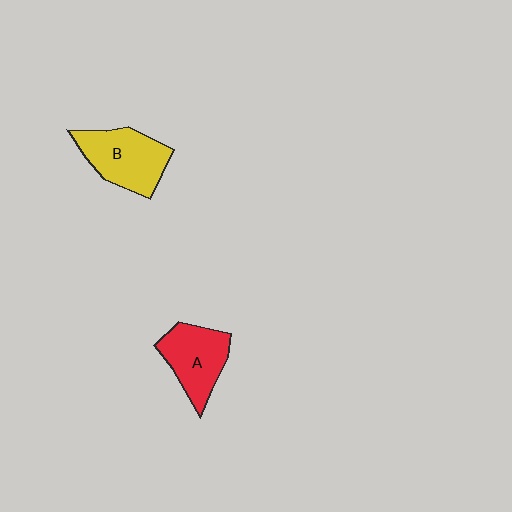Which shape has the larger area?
Shape B (yellow).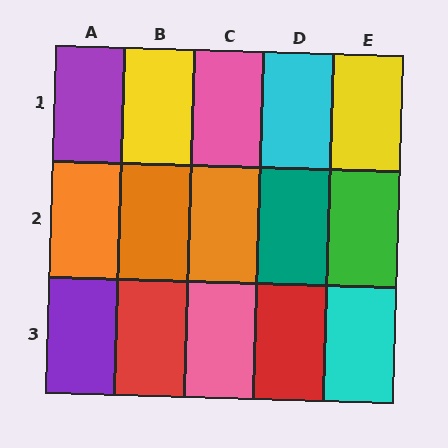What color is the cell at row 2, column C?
Orange.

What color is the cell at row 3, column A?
Purple.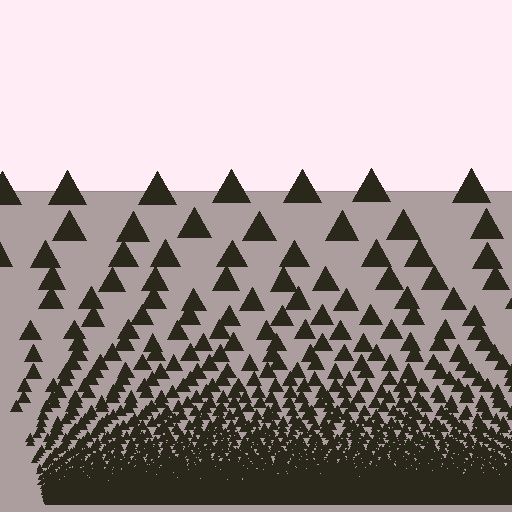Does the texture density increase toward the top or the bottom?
Density increases toward the bottom.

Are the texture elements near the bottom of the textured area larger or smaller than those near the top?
Smaller. The gradient is inverted — elements near the bottom are smaller and denser.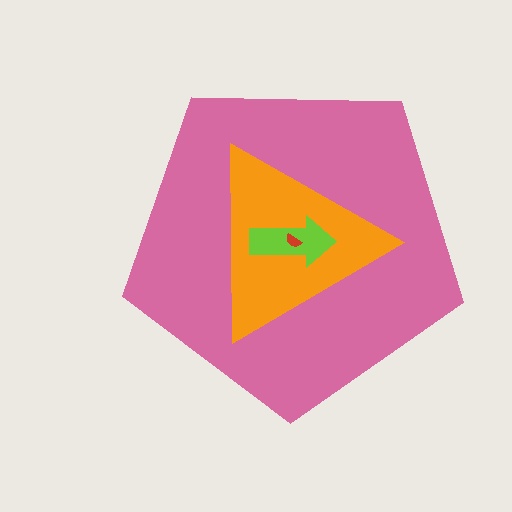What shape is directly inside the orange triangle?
The lime arrow.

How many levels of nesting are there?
4.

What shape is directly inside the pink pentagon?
The orange triangle.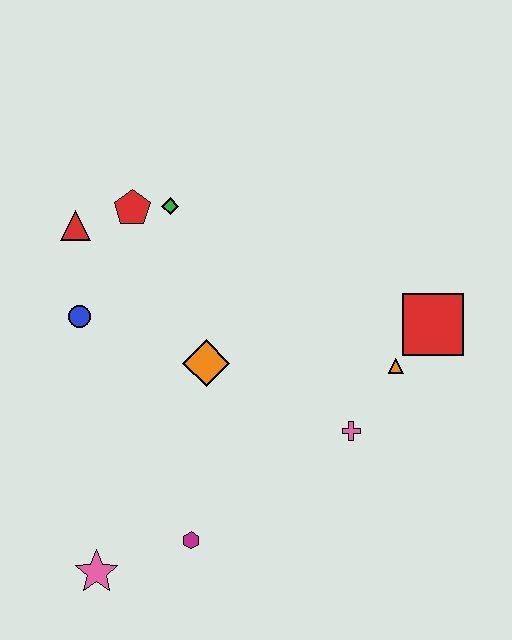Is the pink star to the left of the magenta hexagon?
Yes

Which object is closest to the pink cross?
The orange triangle is closest to the pink cross.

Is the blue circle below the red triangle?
Yes